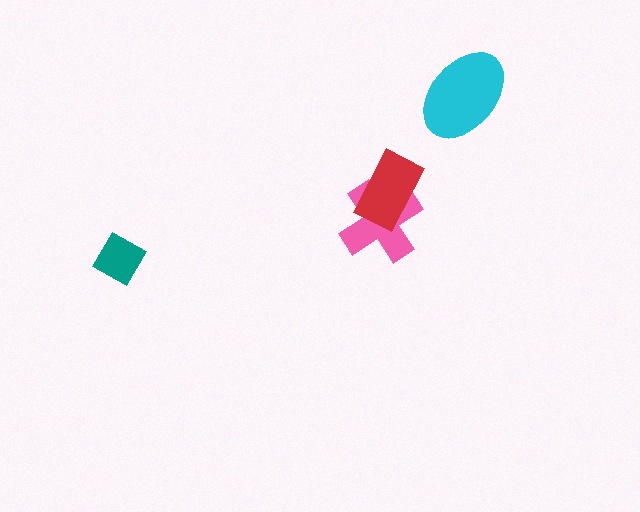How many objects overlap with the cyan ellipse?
0 objects overlap with the cyan ellipse.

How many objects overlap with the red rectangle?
1 object overlaps with the red rectangle.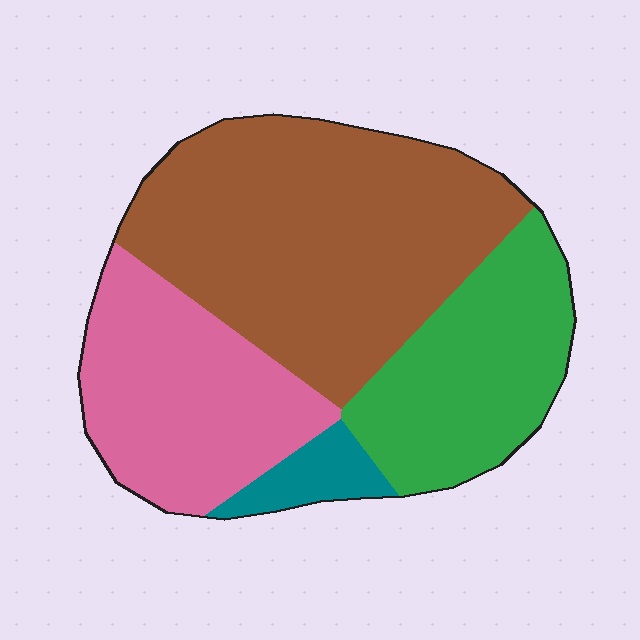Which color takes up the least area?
Teal, at roughly 5%.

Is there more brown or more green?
Brown.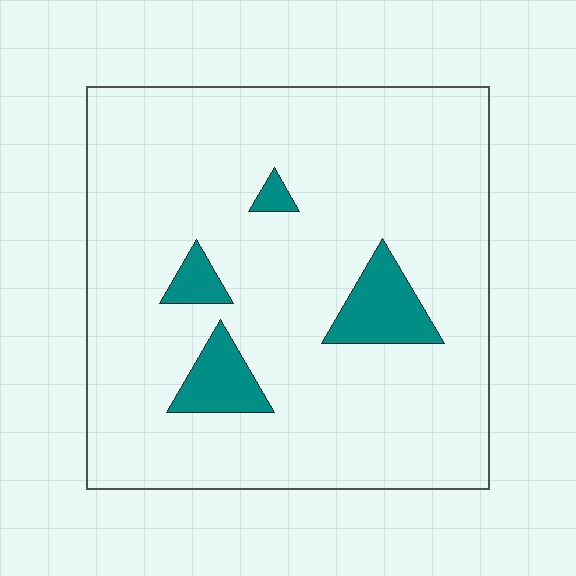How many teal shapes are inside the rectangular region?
4.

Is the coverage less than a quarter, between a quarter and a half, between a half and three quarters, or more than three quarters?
Less than a quarter.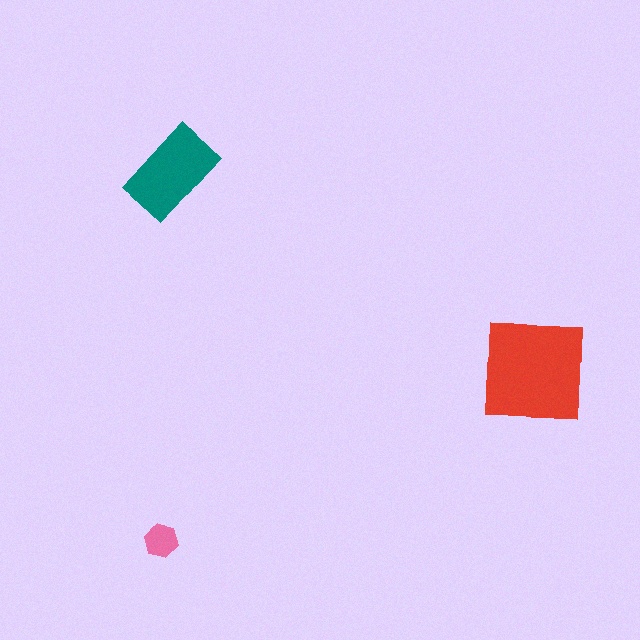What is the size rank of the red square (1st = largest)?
1st.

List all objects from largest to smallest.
The red square, the teal rectangle, the pink hexagon.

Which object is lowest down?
The pink hexagon is bottommost.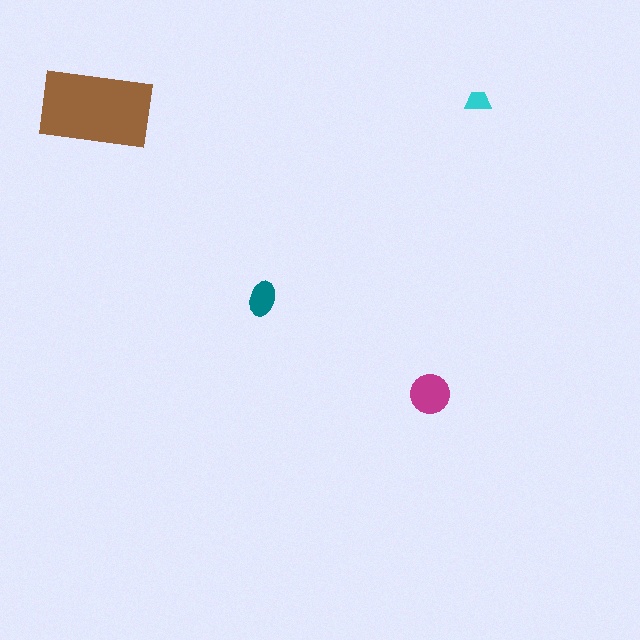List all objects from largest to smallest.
The brown rectangle, the magenta circle, the teal ellipse, the cyan trapezoid.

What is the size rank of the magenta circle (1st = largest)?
2nd.